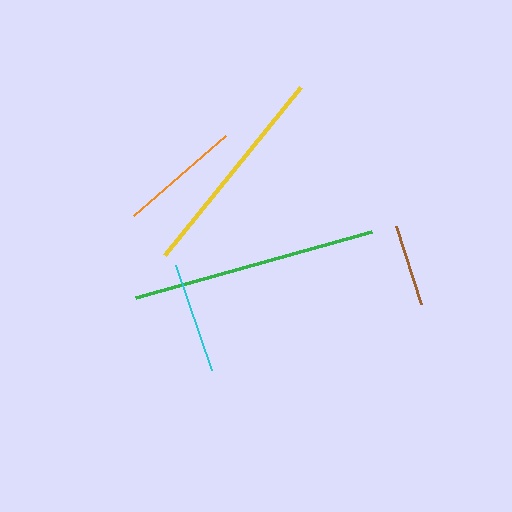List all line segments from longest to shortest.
From longest to shortest: green, yellow, orange, cyan, brown.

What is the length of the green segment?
The green segment is approximately 245 pixels long.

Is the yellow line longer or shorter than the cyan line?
The yellow line is longer than the cyan line.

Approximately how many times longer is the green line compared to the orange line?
The green line is approximately 2.0 times the length of the orange line.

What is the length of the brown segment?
The brown segment is approximately 82 pixels long.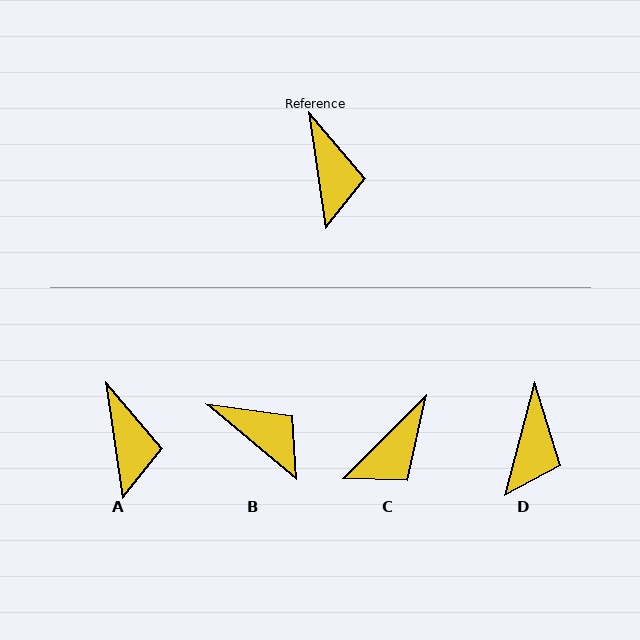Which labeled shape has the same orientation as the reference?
A.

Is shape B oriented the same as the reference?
No, it is off by about 42 degrees.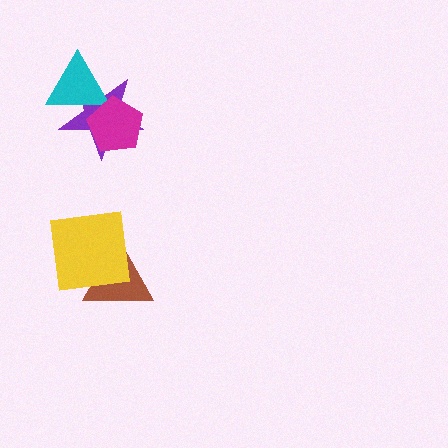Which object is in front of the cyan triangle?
The magenta pentagon is in front of the cyan triangle.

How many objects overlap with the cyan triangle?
2 objects overlap with the cyan triangle.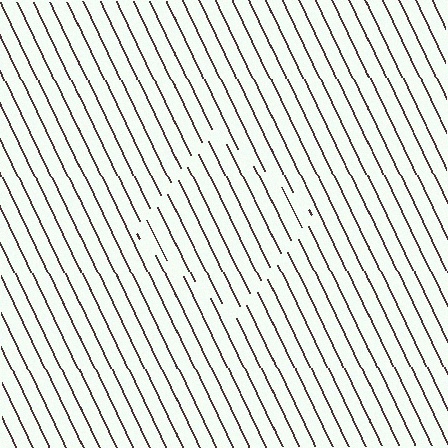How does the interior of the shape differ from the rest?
The interior of the shape contains the same grating, shifted by half a period — the contour is defined by the phase discontinuity where line-ends from the inner and outer gratings abut.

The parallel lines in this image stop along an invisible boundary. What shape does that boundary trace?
An illusory square. The interior of the shape contains the same grating, shifted by half a period — the contour is defined by the phase discontinuity where line-ends from the inner and outer gratings abut.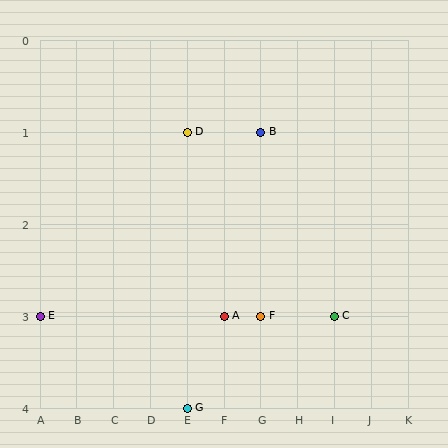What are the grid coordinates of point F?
Point F is at grid coordinates (G, 3).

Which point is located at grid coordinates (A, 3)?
Point E is at (A, 3).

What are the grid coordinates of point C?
Point C is at grid coordinates (I, 3).